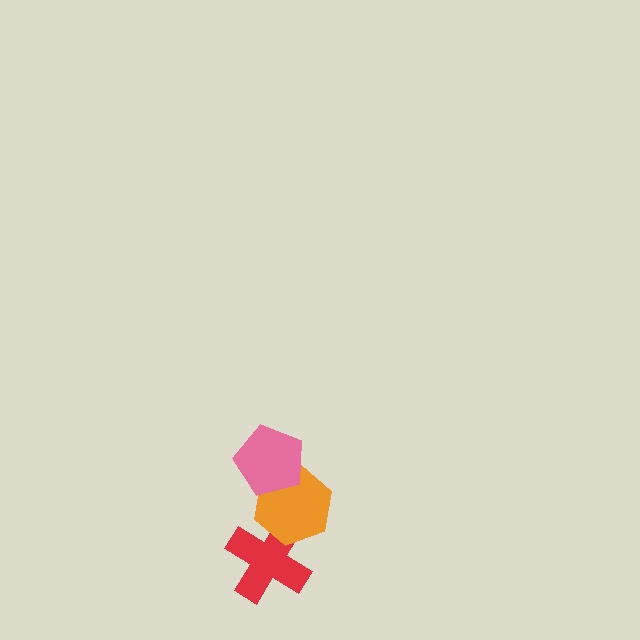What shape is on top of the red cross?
The orange hexagon is on top of the red cross.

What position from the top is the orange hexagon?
The orange hexagon is 2nd from the top.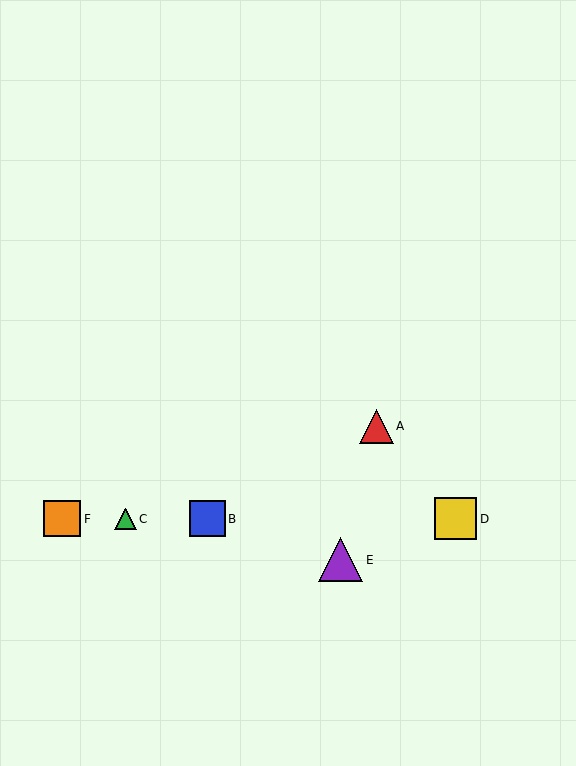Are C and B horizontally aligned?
Yes, both are at y≈519.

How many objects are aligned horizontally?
4 objects (B, C, D, F) are aligned horizontally.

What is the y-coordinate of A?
Object A is at y≈426.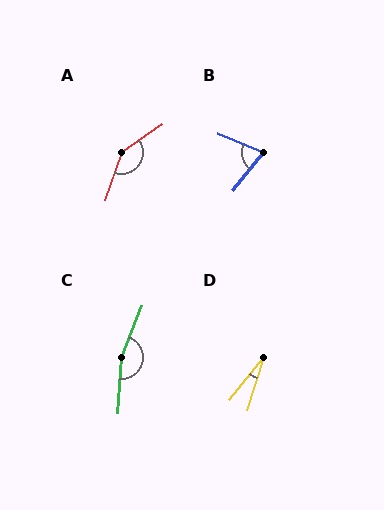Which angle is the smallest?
D, at approximately 22 degrees.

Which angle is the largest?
C, at approximately 162 degrees.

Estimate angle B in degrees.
Approximately 73 degrees.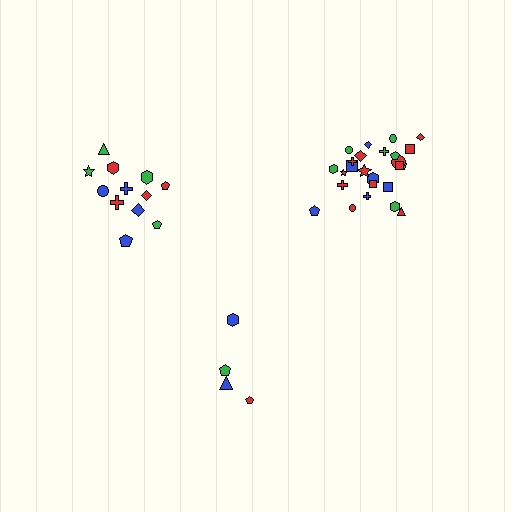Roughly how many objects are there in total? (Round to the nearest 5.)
Roughly 40 objects in total.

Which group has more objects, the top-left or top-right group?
The top-right group.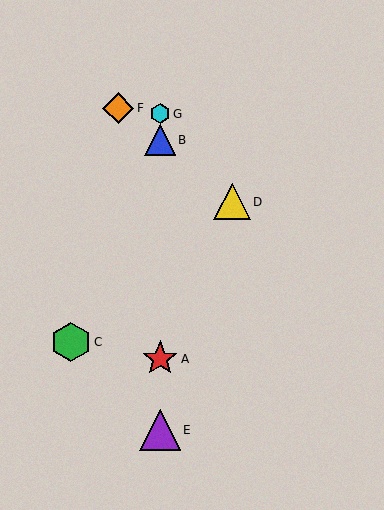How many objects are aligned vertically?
4 objects (A, B, E, G) are aligned vertically.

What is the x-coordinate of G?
Object G is at x≈160.